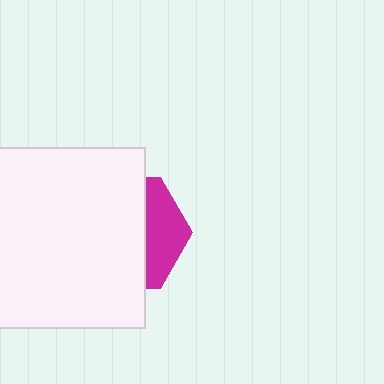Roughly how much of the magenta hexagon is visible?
A small part of it is visible (roughly 32%).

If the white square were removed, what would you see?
You would see the complete magenta hexagon.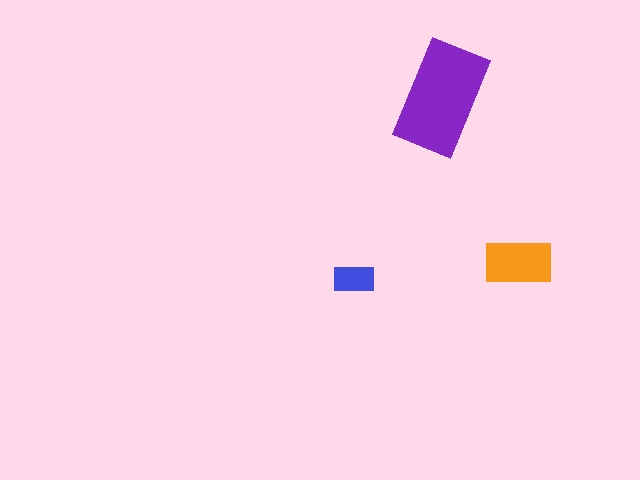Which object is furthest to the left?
The blue rectangle is leftmost.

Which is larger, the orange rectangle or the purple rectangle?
The purple one.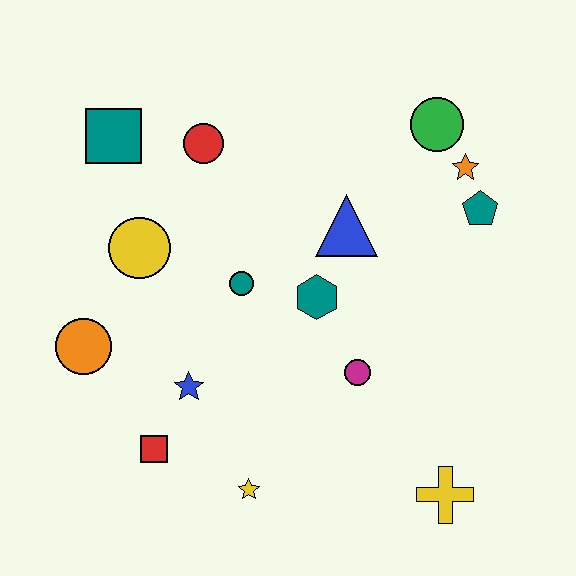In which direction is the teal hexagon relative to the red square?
The teal hexagon is to the right of the red square.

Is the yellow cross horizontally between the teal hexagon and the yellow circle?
No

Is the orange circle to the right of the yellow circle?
No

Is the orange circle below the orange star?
Yes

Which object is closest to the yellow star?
The red square is closest to the yellow star.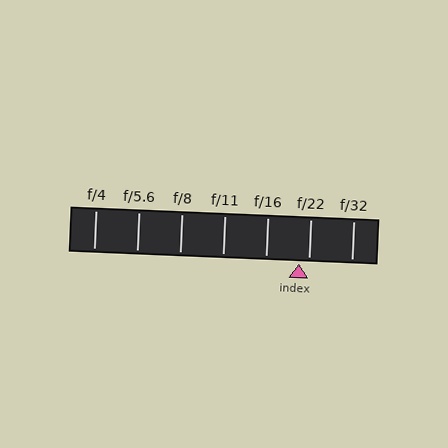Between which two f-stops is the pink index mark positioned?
The index mark is between f/16 and f/22.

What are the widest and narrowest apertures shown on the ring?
The widest aperture shown is f/4 and the narrowest is f/32.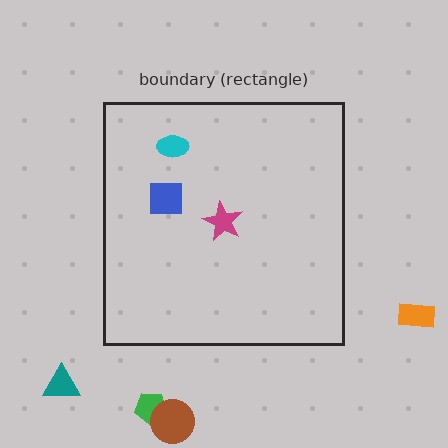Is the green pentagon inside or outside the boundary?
Outside.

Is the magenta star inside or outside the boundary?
Inside.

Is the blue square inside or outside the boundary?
Inside.